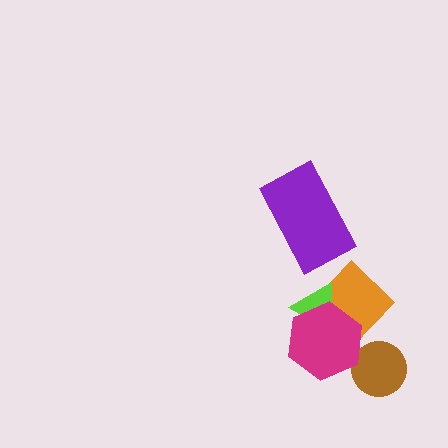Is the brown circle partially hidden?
Yes, it is partially covered by another shape.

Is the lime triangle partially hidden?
Yes, it is partially covered by another shape.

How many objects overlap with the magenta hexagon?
3 objects overlap with the magenta hexagon.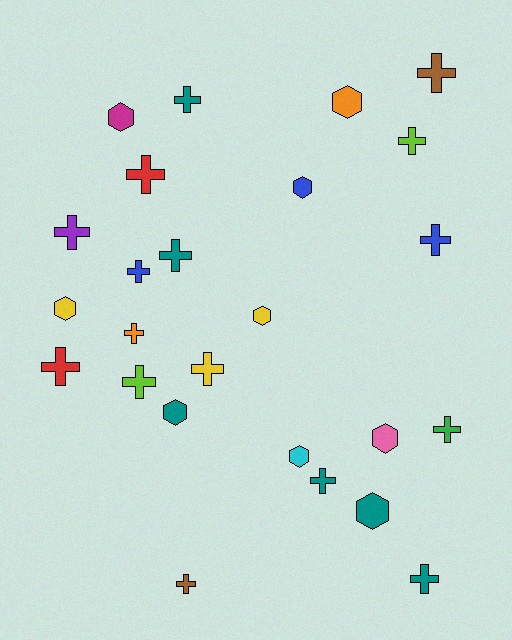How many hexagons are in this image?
There are 9 hexagons.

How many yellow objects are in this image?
There are 3 yellow objects.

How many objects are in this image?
There are 25 objects.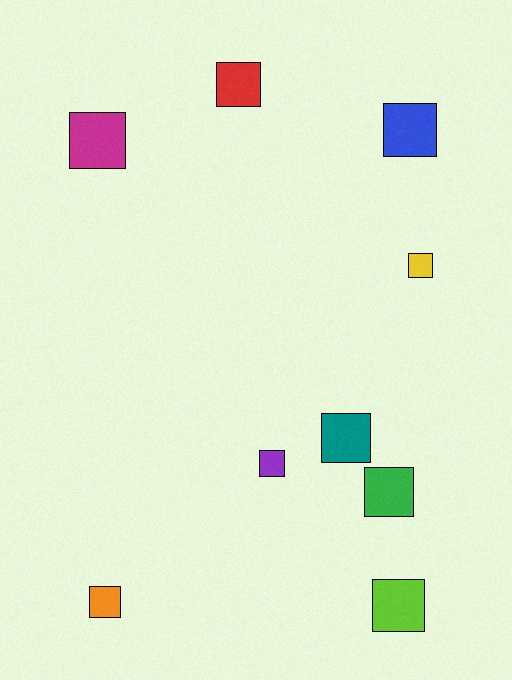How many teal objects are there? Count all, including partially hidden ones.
There is 1 teal object.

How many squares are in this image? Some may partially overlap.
There are 9 squares.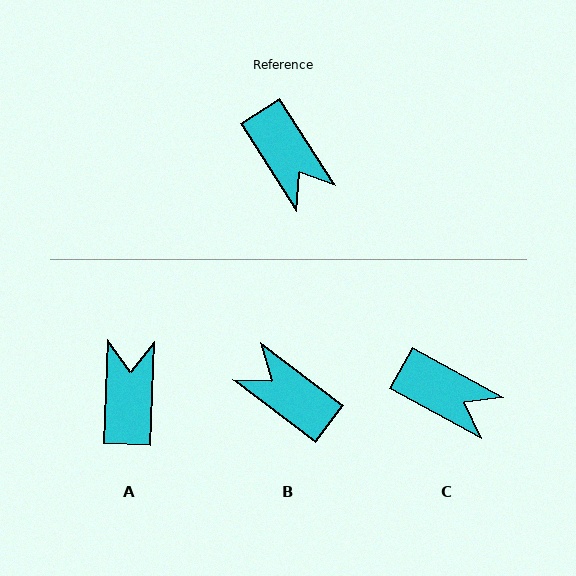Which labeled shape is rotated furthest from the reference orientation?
B, about 160 degrees away.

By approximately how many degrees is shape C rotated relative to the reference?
Approximately 29 degrees counter-clockwise.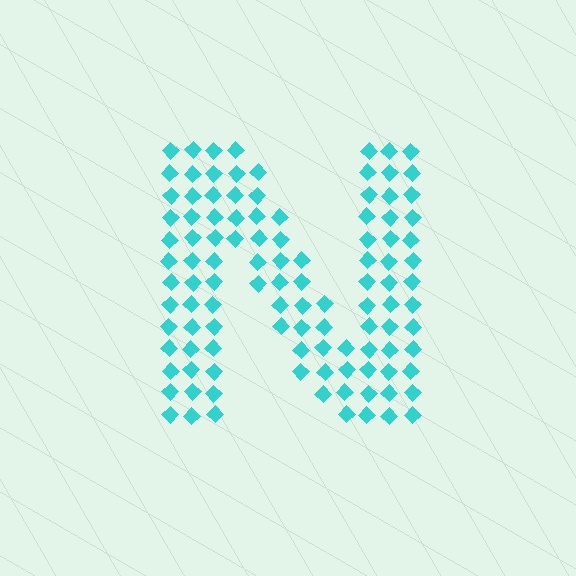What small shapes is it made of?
It is made of small diamonds.